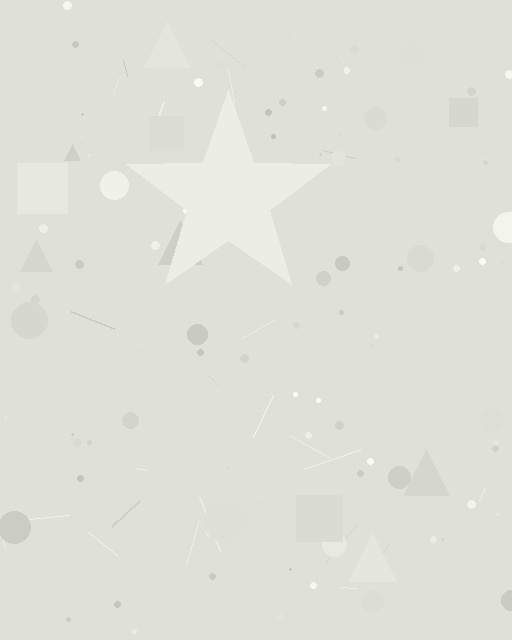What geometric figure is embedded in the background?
A star is embedded in the background.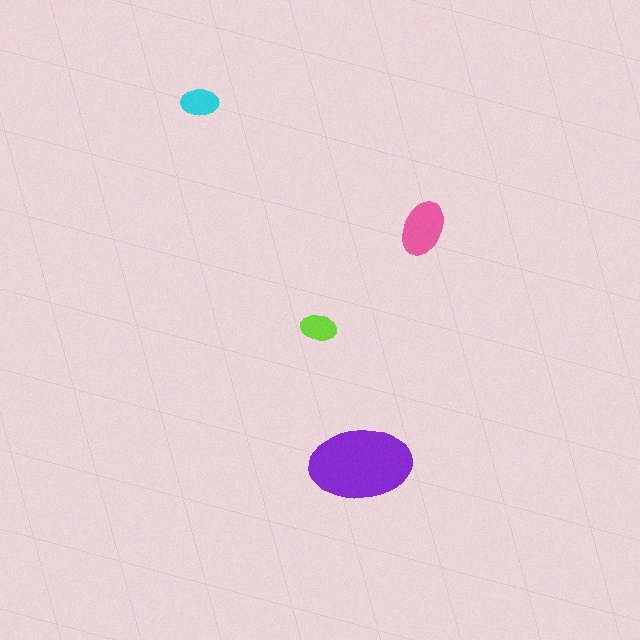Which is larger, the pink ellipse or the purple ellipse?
The purple one.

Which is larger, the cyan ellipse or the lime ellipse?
The cyan one.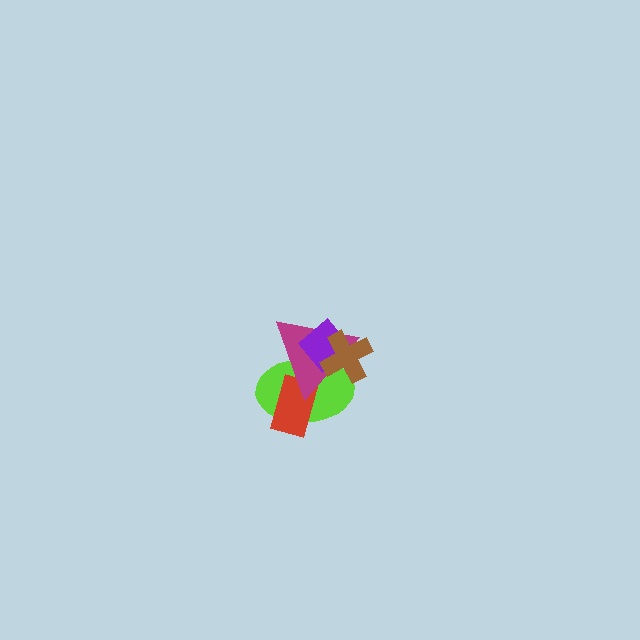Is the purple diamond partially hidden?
Yes, it is partially covered by another shape.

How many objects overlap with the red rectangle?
2 objects overlap with the red rectangle.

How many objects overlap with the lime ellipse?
4 objects overlap with the lime ellipse.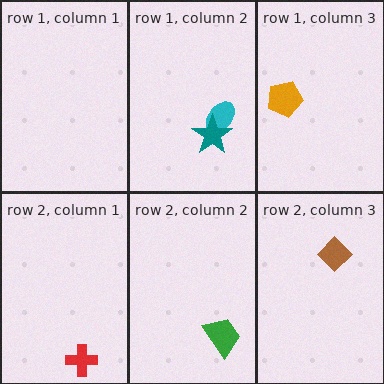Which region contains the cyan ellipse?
The row 1, column 2 region.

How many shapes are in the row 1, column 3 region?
1.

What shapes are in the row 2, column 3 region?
The brown diamond.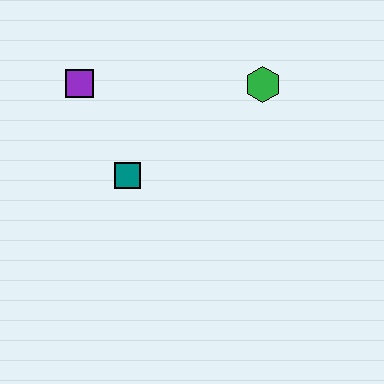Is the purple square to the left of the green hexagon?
Yes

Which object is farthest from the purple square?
The green hexagon is farthest from the purple square.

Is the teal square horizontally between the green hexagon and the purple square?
Yes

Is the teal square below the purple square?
Yes